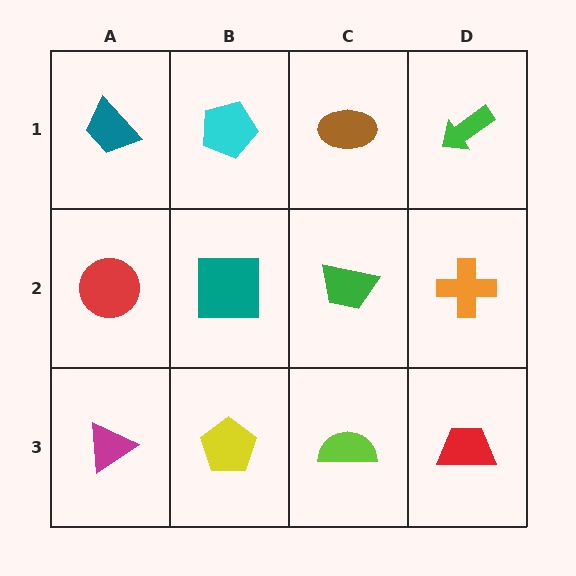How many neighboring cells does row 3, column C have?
3.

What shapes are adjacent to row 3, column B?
A teal square (row 2, column B), a magenta triangle (row 3, column A), a lime semicircle (row 3, column C).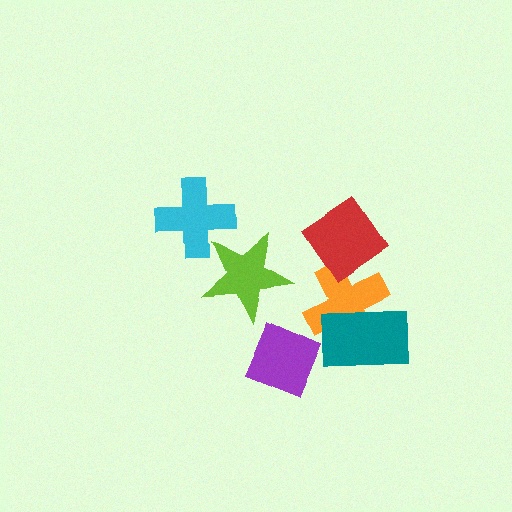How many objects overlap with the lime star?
1 object overlaps with the lime star.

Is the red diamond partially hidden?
No, no other shape covers it.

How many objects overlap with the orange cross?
2 objects overlap with the orange cross.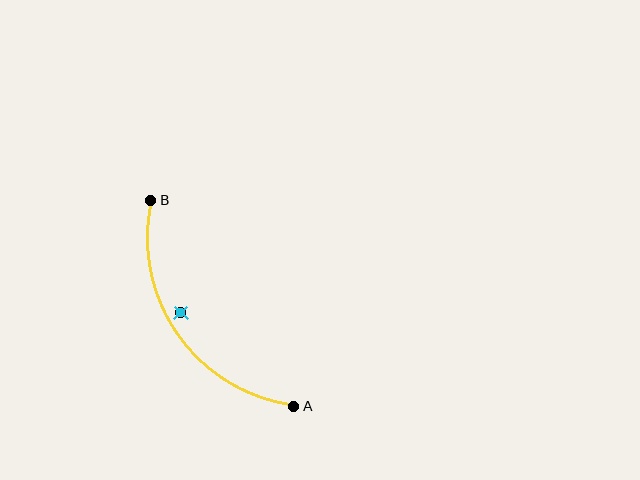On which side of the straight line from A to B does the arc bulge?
The arc bulges below and to the left of the straight line connecting A and B.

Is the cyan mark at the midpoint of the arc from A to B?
No — the cyan mark does not lie on the arc at all. It sits slightly inside the curve.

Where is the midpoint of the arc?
The arc midpoint is the point on the curve farthest from the straight line joining A and B. It sits below and to the left of that line.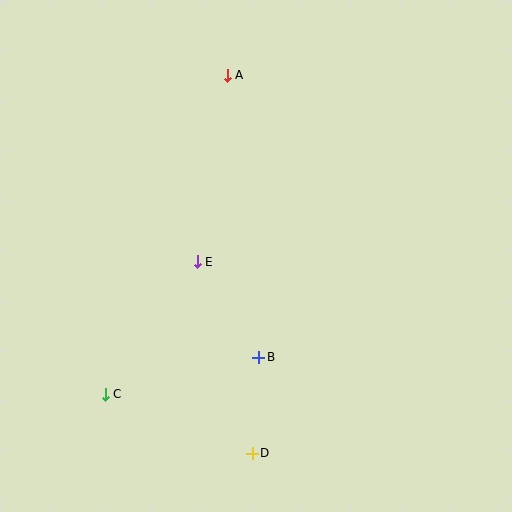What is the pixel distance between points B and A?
The distance between B and A is 284 pixels.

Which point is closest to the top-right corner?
Point A is closest to the top-right corner.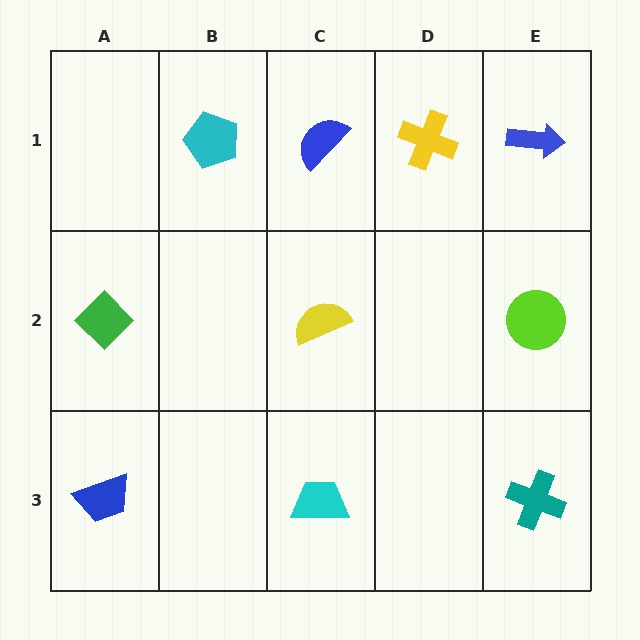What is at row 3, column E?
A teal cross.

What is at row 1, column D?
A yellow cross.